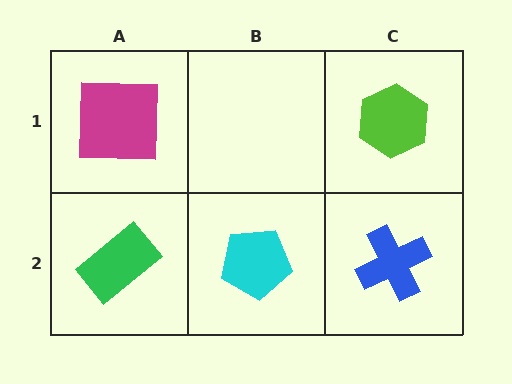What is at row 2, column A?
A green rectangle.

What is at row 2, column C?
A blue cross.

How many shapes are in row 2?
3 shapes.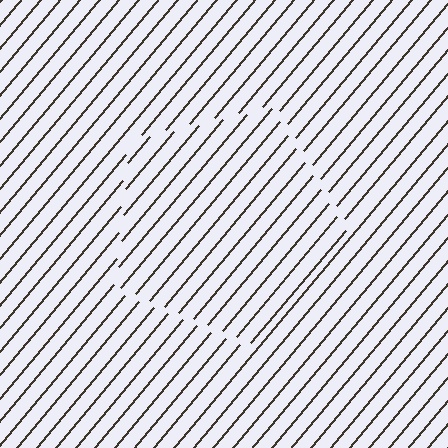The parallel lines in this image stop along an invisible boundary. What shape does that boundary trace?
An illusory pentagon. The interior of the shape contains the same grating, shifted by half a period — the contour is defined by the phase discontinuity where line-ends from the inner and outer gratings abut.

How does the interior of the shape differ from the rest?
The interior of the shape contains the same grating, shifted by half a period — the contour is defined by the phase discontinuity where line-ends from the inner and outer gratings abut.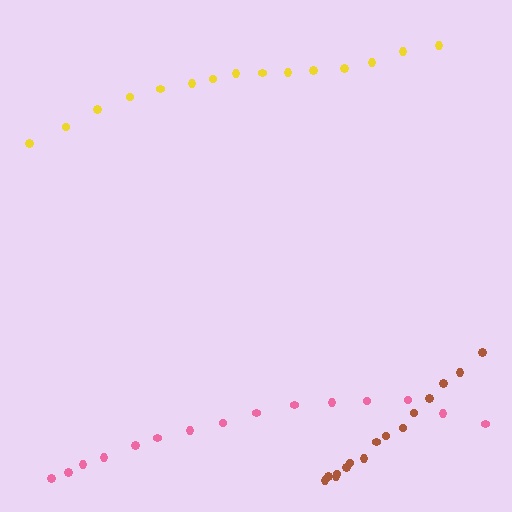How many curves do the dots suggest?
There are 3 distinct paths.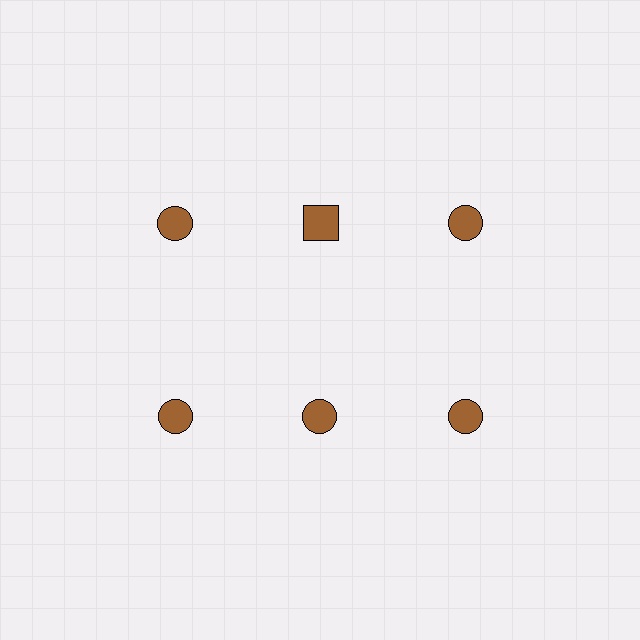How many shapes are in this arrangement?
There are 6 shapes arranged in a grid pattern.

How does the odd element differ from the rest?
It has a different shape: square instead of circle.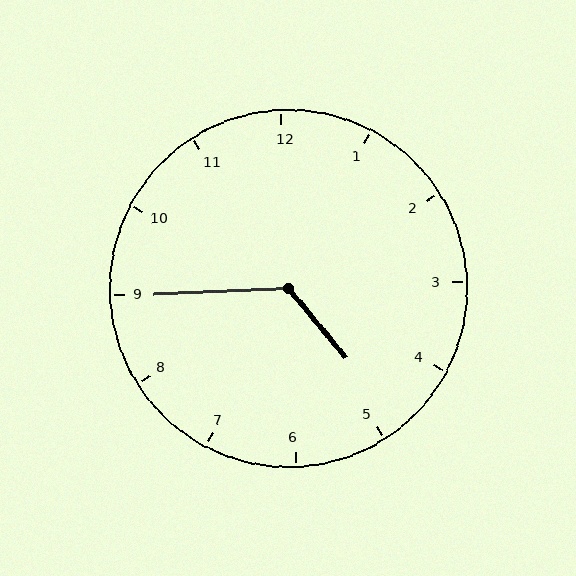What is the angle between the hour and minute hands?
Approximately 128 degrees.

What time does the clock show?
4:45.